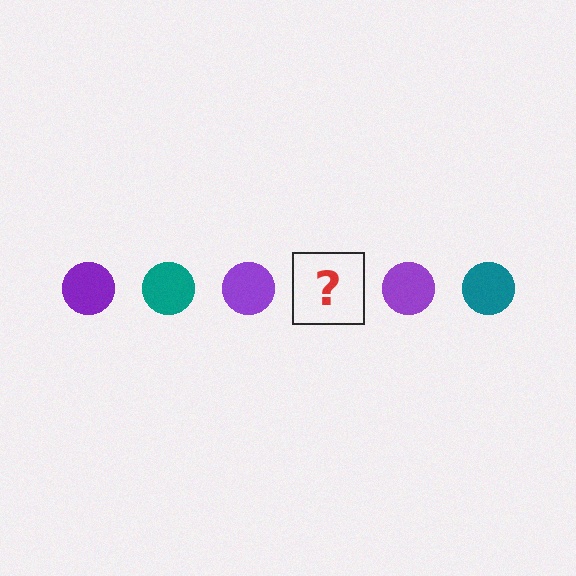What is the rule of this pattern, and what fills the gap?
The rule is that the pattern cycles through purple, teal circles. The gap should be filled with a teal circle.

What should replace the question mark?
The question mark should be replaced with a teal circle.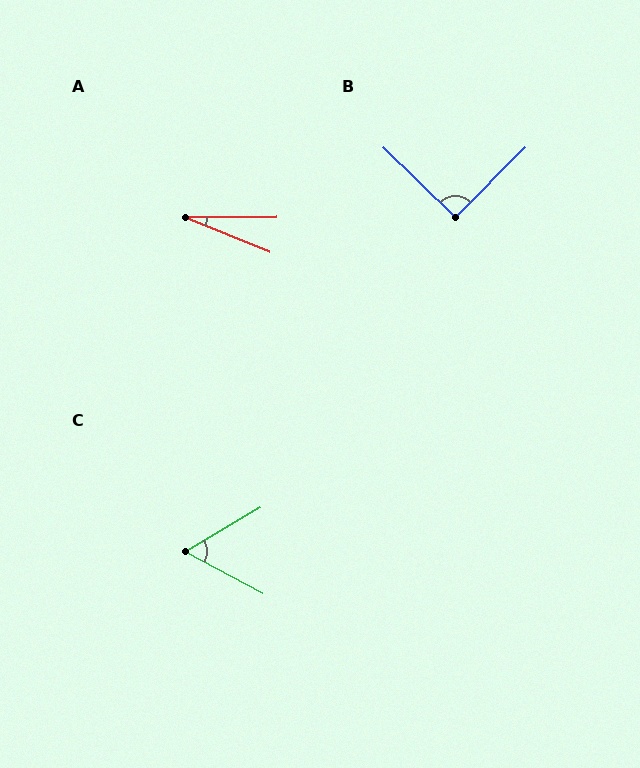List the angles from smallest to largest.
A (23°), C (59°), B (90°).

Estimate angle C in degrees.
Approximately 59 degrees.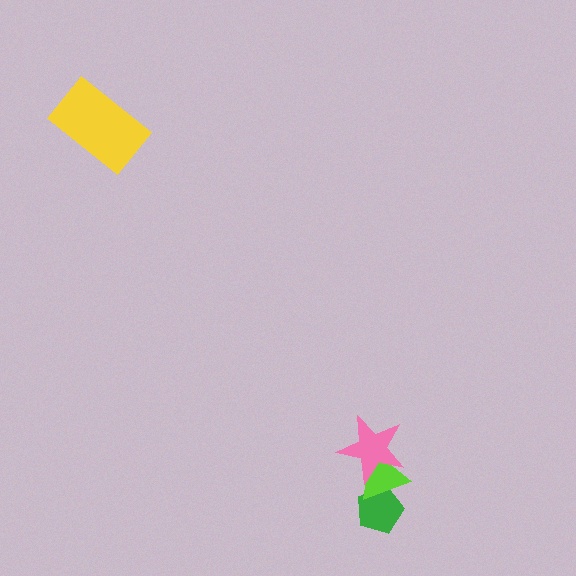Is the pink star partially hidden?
No, no other shape covers it.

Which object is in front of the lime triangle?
The pink star is in front of the lime triangle.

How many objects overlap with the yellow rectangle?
0 objects overlap with the yellow rectangle.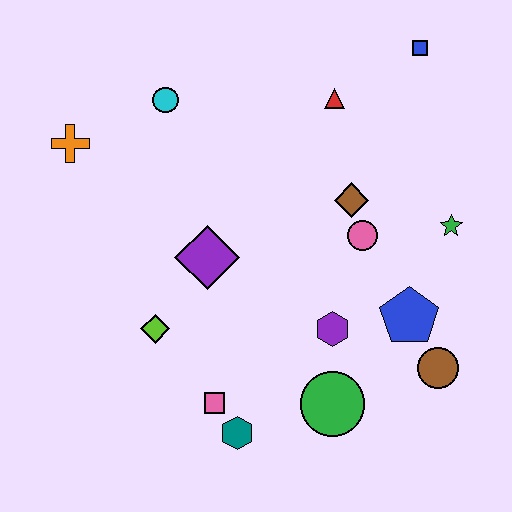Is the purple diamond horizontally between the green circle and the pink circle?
No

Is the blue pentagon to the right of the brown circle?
No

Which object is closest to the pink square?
The teal hexagon is closest to the pink square.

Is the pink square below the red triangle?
Yes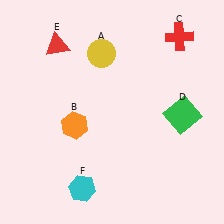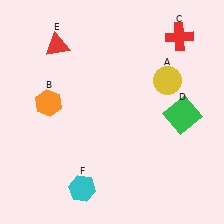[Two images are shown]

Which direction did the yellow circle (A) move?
The yellow circle (A) moved right.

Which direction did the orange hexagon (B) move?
The orange hexagon (B) moved left.